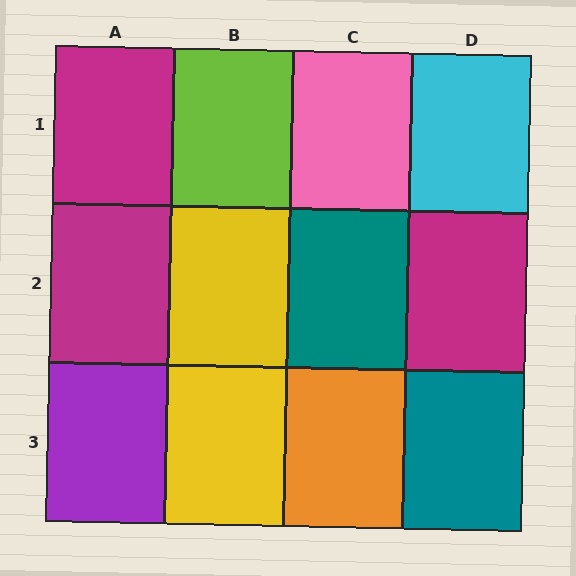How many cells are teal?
2 cells are teal.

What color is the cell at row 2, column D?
Magenta.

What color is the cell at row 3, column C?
Orange.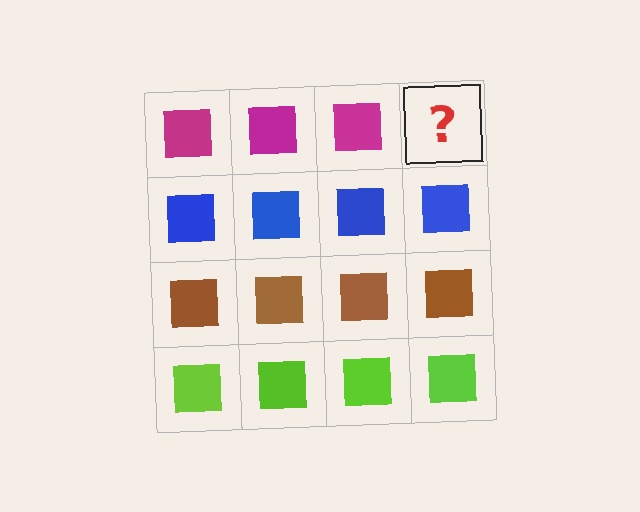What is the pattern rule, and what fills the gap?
The rule is that each row has a consistent color. The gap should be filled with a magenta square.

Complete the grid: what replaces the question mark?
The question mark should be replaced with a magenta square.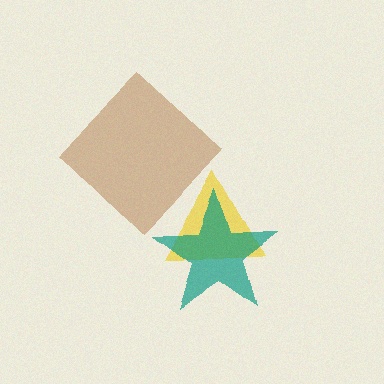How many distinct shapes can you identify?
There are 3 distinct shapes: a yellow triangle, a brown diamond, a teal star.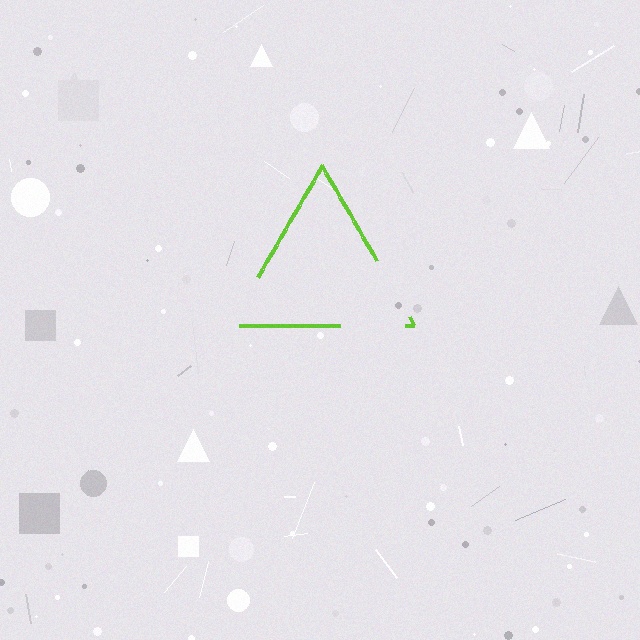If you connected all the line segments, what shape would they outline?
They would outline a triangle.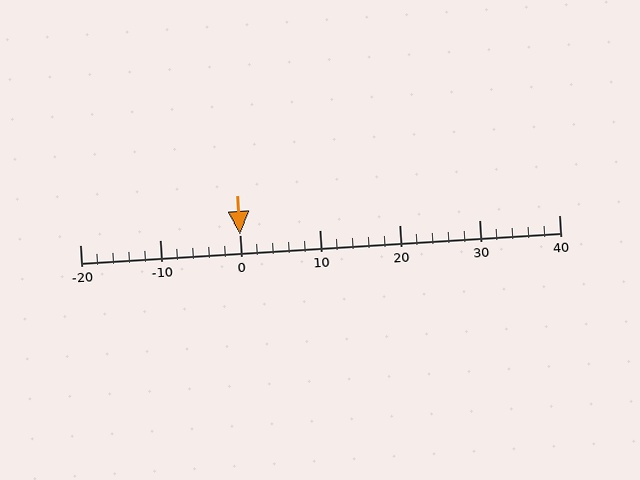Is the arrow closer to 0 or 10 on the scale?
The arrow is closer to 0.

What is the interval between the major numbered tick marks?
The major tick marks are spaced 10 units apart.